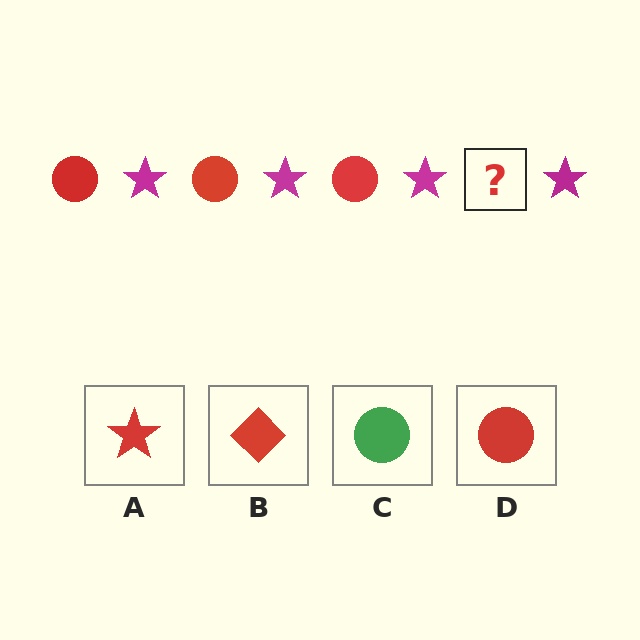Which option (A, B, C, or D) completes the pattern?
D.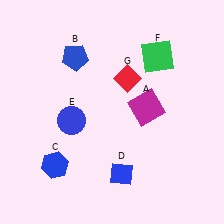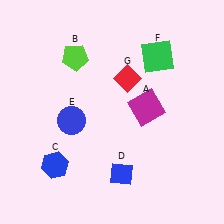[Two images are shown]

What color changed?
The pentagon (B) changed from blue in Image 1 to lime in Image 2.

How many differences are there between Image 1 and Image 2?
There is 1 difference between the two images.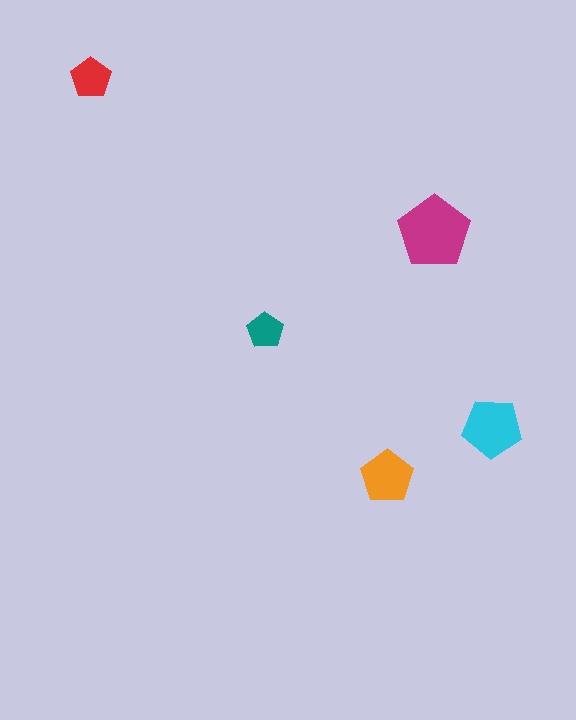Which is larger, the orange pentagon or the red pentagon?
The orange one.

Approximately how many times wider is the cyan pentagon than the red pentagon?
About 1.5 times wider.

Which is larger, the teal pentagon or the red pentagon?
The red one.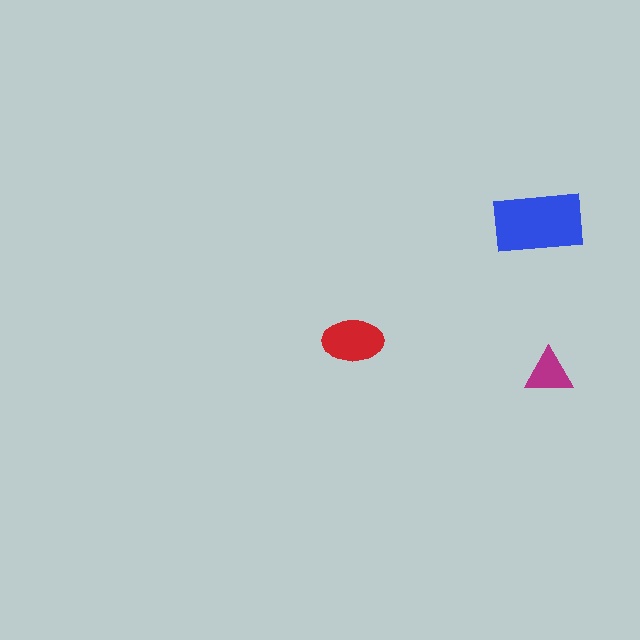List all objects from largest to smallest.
The blue rectangle, the red ellipse, the magenta triangle.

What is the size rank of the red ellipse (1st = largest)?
2nd.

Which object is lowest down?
The magenta triangle is bottommost.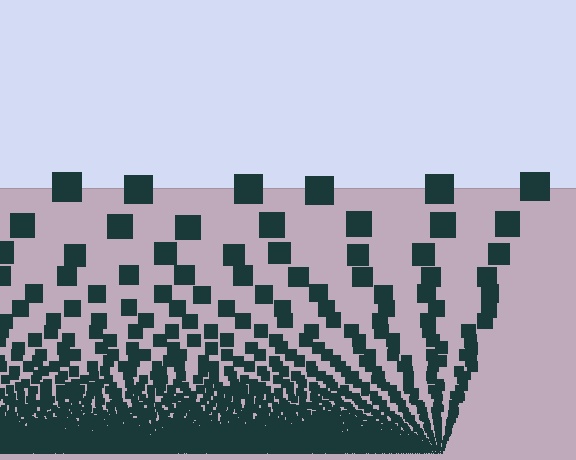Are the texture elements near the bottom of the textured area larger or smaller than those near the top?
Smaller. The gradient is inverted — elements near the bottom are smaller and denser.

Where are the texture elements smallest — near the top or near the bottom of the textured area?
Near the bottom.